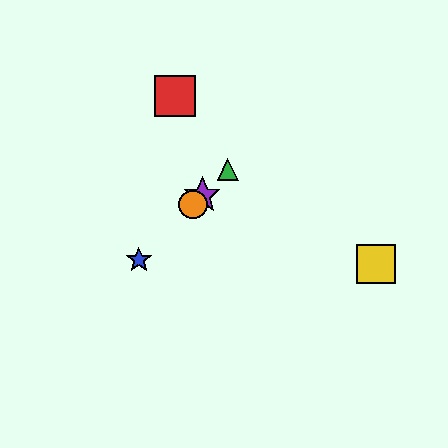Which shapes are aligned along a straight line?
The blue star, the green triangle, the purple star, the orange circle are aligned along a straight line.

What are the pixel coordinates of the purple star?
The purple star is at (202, 195).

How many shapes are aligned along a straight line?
4 shapes (the blue star, the green triangle, the purple star, the orange circle) are aligned along a straight line.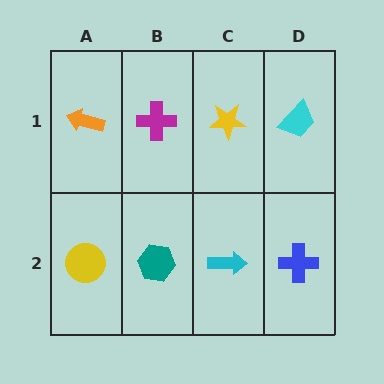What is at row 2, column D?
A blue cross.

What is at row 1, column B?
A magenta cross.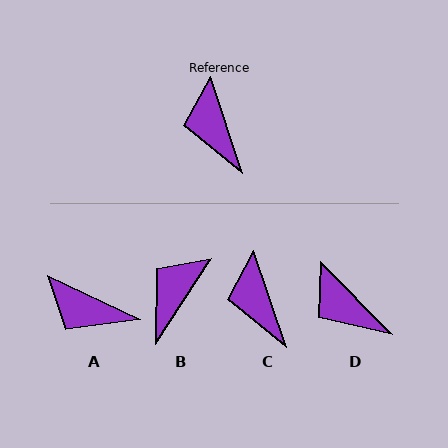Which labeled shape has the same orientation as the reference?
C.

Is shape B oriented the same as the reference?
No, it is off by about 52 degrees.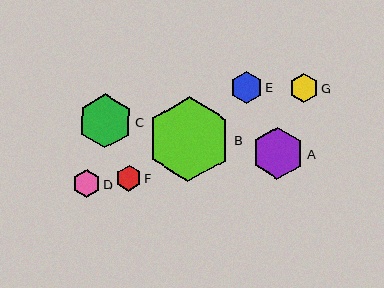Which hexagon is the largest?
Hexagon B is the largest with a size of approximately 85 pixels.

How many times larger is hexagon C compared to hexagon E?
Hexagon C is approximately 1.7 times the size of hexagon E.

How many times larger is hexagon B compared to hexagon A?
Hexagon B is approximately 1.6 times the size of hexagon A.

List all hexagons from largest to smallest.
From largest to smallest: B, C, A, E, G, D, F.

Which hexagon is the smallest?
Hexagon F is the smallest with a size of approximately 26 pixels.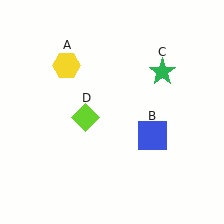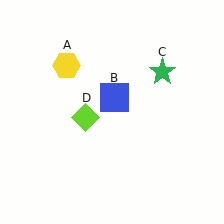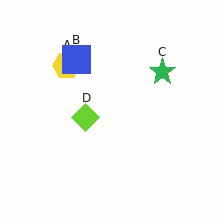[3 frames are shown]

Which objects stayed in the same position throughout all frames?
Yellow hexagon (object A) and green star (object C) and lime diamond (object D) remained stationary.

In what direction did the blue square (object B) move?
The blue square (object B) moved up and to the left.